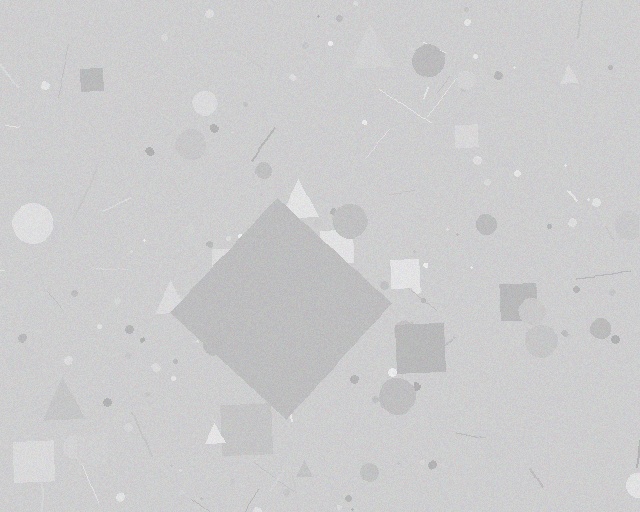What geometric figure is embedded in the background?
A diamond is embedded in the background.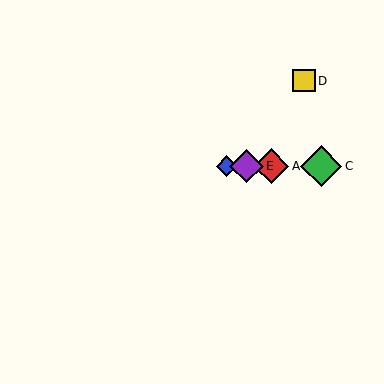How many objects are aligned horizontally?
4 objects (A, B, C, E) are aligned horizontally.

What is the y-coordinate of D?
Object D is at y≈81.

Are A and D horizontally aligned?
No, A is at y≈166 and D is at y≈81.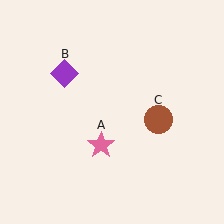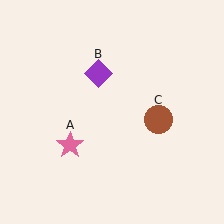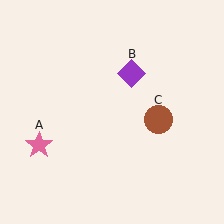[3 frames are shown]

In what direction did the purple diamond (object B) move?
The purple diamond (object B) moved right.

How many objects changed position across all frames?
2 objects changed position: pink star (object A), purple diamond (object B).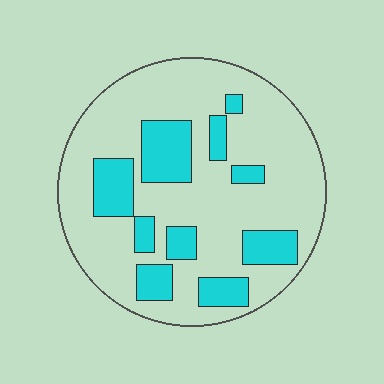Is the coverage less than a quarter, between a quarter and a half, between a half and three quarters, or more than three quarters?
Less than a quarter.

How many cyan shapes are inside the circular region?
10.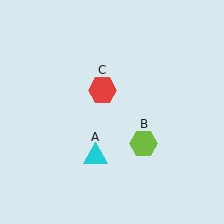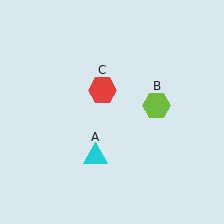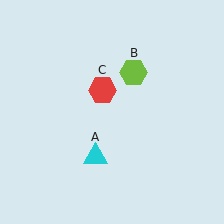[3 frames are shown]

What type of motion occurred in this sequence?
The lime hexagon (object B) rotated counterclockwise around the center of the scene.